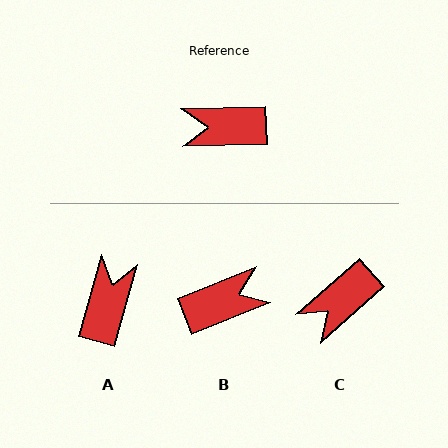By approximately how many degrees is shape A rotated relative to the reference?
Approximately 107 degrees clockwise.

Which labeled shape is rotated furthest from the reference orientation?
B, about 160 degrees away.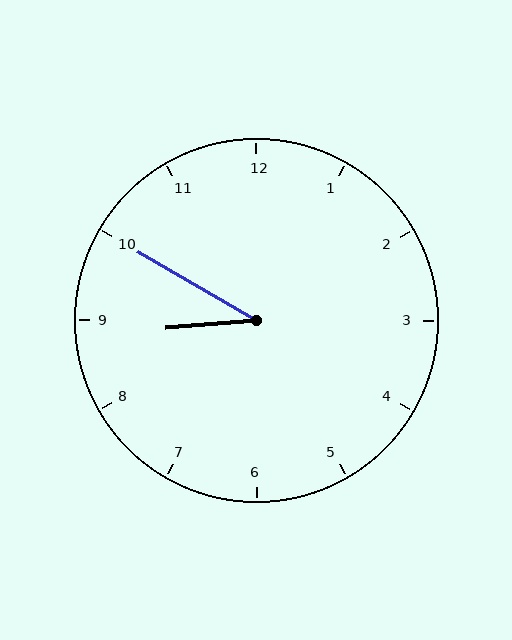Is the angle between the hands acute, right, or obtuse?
It is acute.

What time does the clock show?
8:50.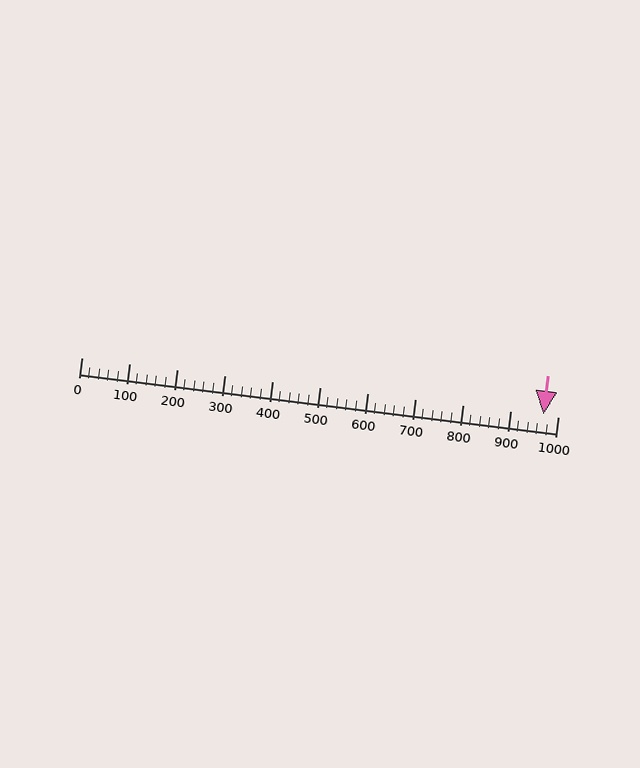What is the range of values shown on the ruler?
The ruler shows values from 0 to 1000.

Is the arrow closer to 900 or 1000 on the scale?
The arrow is closer to 1000.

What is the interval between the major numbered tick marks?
The major tick marks are spaced 100 units apart.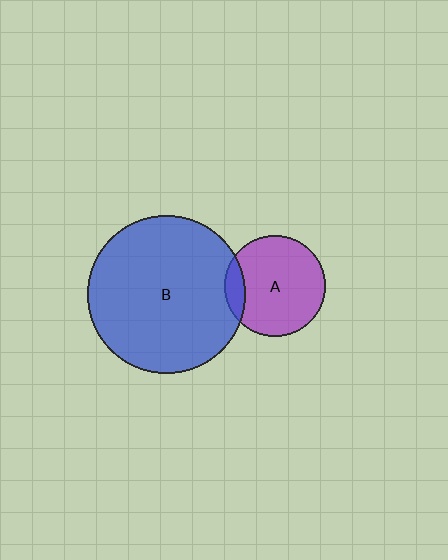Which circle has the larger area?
Circle B (blue).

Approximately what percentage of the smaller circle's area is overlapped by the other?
Approximately 10%.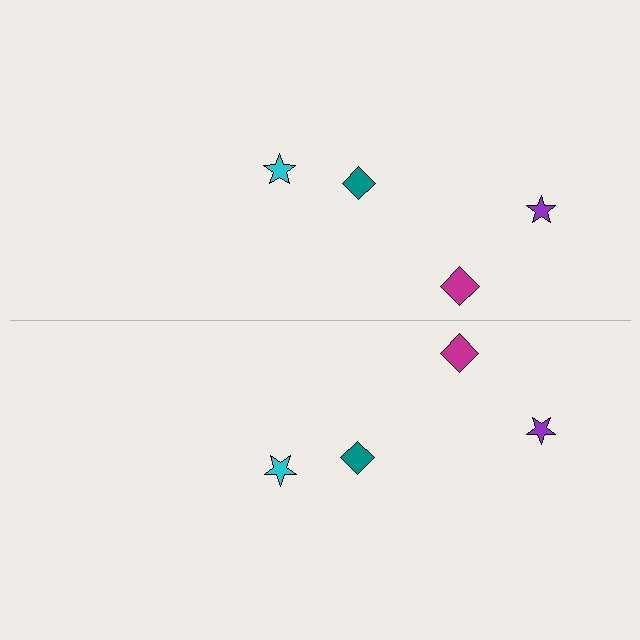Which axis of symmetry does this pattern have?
The pattern has a horizontal axis of symmetry running through the center of the image.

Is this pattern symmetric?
Yes, this pattern has bilateral (reflection) symmetry.